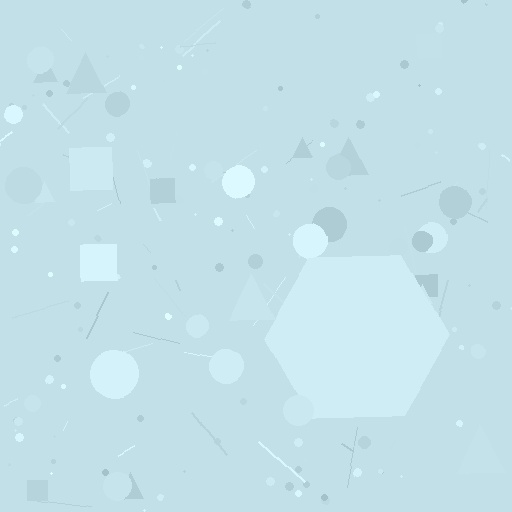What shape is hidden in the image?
A hexagon is hidden in the image.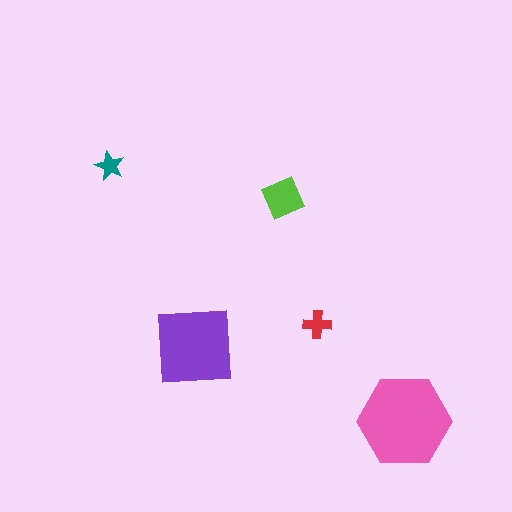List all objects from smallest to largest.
The teal star, the red cross, the lime diamond, the purple square, the pink hexagon.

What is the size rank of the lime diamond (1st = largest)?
3rd.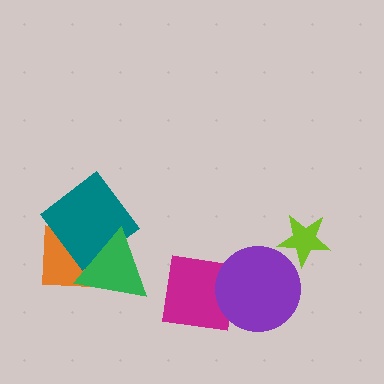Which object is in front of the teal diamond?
The green triangle is in front of the teal diamond.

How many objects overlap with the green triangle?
2 objects overlap with the green triangle.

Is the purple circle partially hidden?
No, no other shape covers it.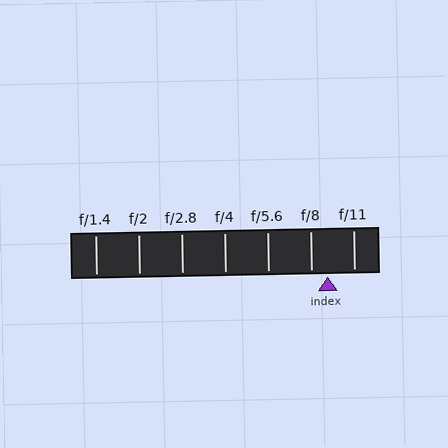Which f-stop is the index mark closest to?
The index mark is closest to f/8.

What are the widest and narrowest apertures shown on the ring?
The widest aperture shown is f/1.4 and the narrowest is f/11.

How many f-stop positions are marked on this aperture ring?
There are 7 f-stop positions marked.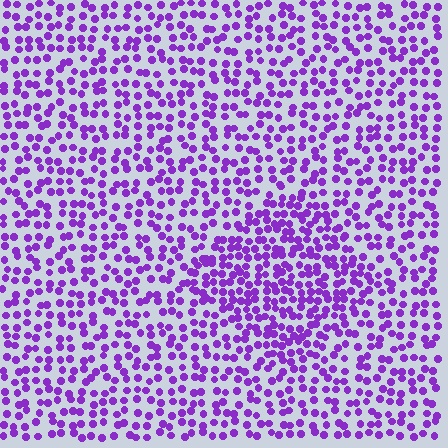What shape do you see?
I see a diamond.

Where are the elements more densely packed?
The elements are more densely packed inside the diamond boundary.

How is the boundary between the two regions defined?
The boundary is defined by a change in element density (approximately 1.6x ratio). All elements are the same color, size, and shape.